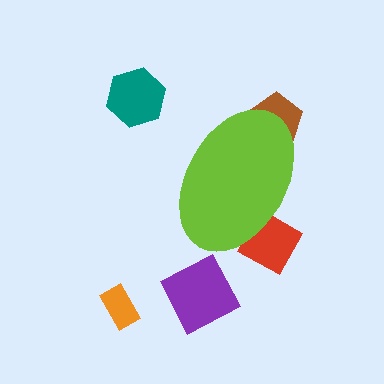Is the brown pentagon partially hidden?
Yes, the brown pentagon is partially hidden behind the lime ellipse.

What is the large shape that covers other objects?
A lime ellipse.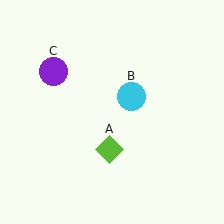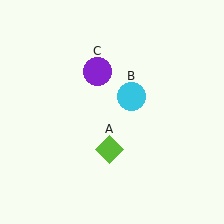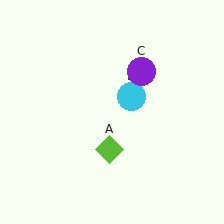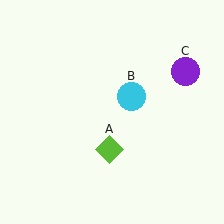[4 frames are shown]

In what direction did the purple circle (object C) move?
The purple circle (object C) moved right.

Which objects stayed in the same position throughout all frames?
Lime diamond (object A) and cyan circle (object B) remained stationary.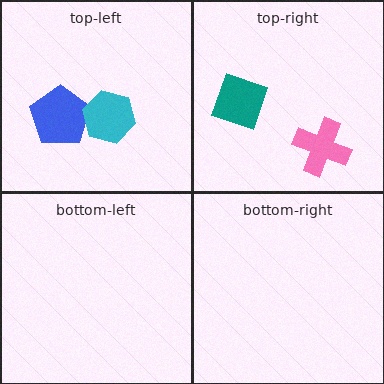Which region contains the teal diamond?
The top-right region.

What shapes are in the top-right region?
The teal diamond, the pink cross.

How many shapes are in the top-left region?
2.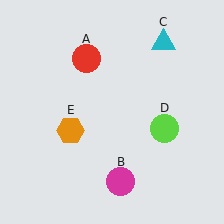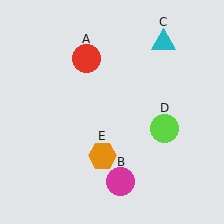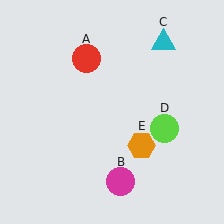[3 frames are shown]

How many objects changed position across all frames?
1 object changed position: orange hexagon (object E).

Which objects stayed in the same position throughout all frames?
Red circle (object A) and magenta circle (object B) and cyan triangle (object C) and lime circle (object D) remained stationary.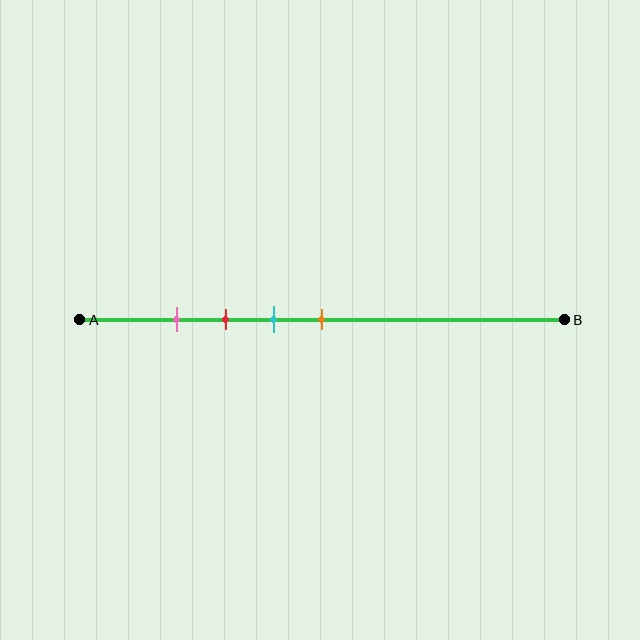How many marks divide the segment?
There are 4 marks dividing the segment.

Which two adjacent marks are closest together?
The pink and red marks are the closest adjacent pair.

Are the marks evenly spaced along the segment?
Yes, the marks are approximately evenly spaced.